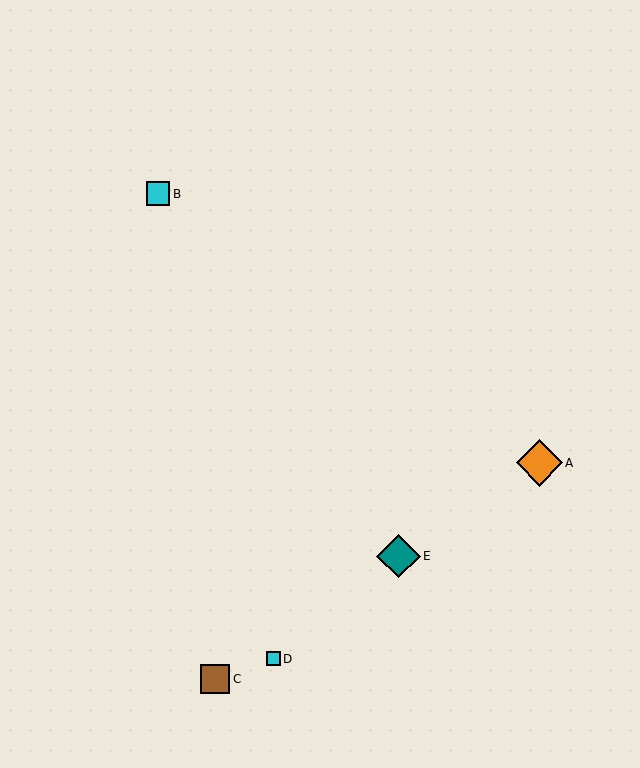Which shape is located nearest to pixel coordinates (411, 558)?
The teal diamond (labeled E) at (399, 556) is nearest to that location.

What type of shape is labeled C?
Shape C is a brown square.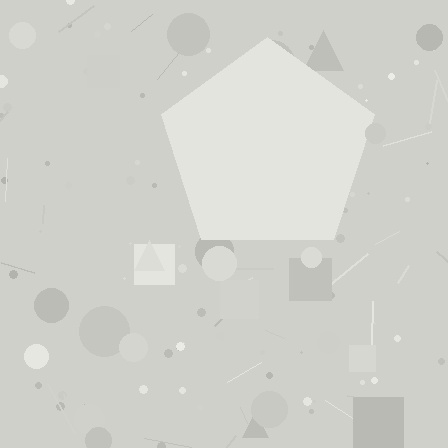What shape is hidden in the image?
A pentagon is hidden in the image.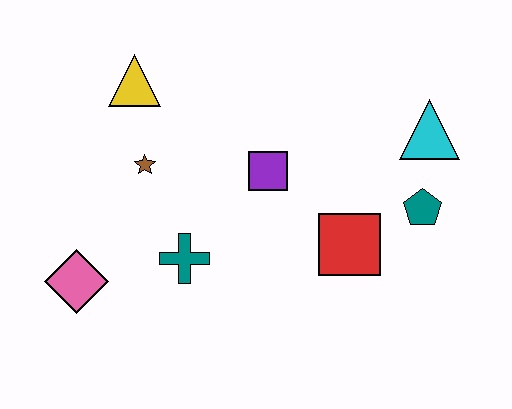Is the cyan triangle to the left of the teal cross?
No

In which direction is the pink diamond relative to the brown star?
The pink diamond is below the brown star.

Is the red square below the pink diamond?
No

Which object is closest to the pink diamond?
The teal cross is closest to the pink diamond.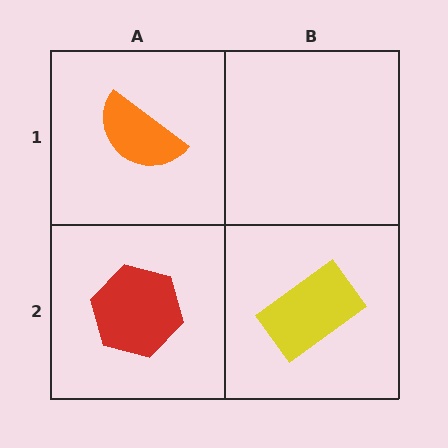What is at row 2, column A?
A red hexagon.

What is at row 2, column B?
A yellow rectangle.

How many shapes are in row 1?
1 shape.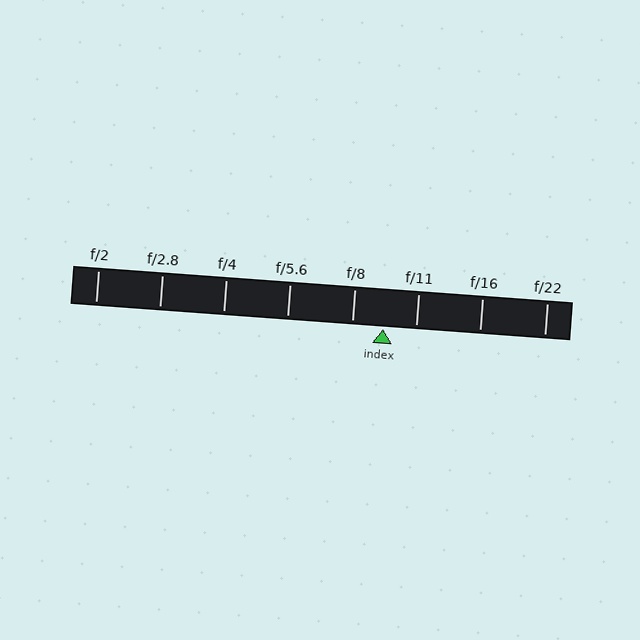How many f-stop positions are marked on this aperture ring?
There are 8 f-stop positions marked.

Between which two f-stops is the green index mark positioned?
The index mark is between f/8 and f/11.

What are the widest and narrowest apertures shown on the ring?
The widest aperture shown is f/2 and the narrowest is f/22.